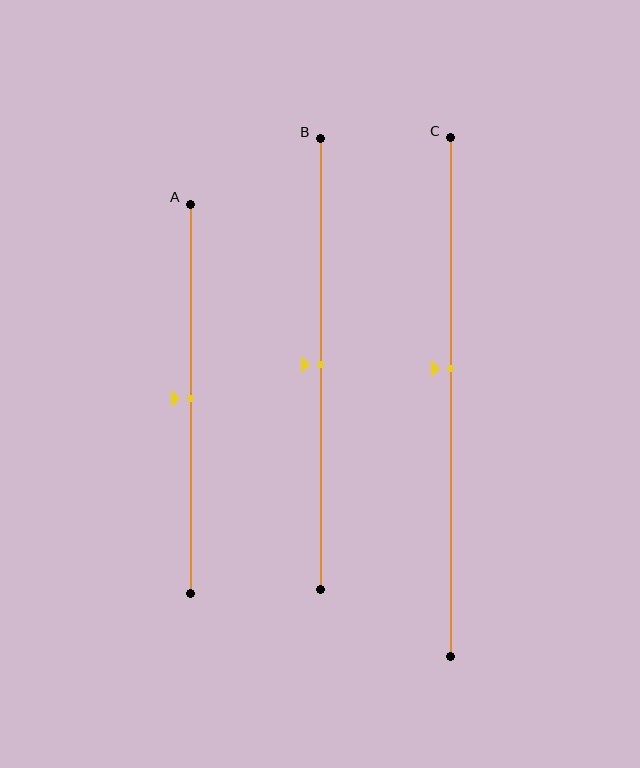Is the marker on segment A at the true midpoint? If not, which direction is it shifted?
Yes, the marker on segment A is at the true midpoint.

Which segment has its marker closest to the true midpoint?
Segment A has its marker closest to the true midpoint.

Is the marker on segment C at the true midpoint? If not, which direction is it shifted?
No, the marker on segment C is shifted upward by about 6% of the segment length.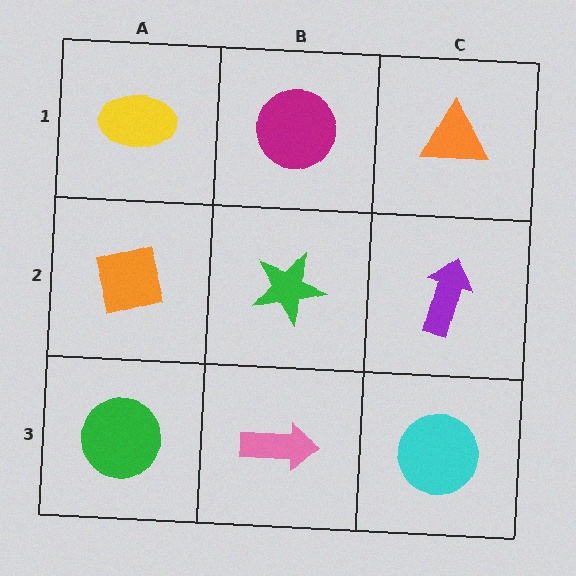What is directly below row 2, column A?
A green circle.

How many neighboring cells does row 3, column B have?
3.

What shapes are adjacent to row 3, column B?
A green star (row 2, column B), a green circle (row 3, column A), a cyan circle (row 3, column C).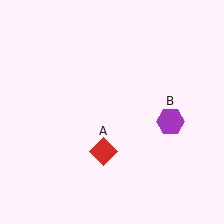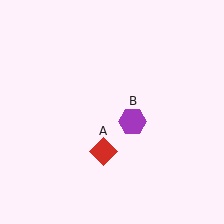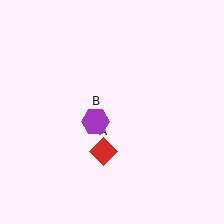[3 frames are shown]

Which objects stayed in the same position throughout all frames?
Red diamond (object A) remained stationary.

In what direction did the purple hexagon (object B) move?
The purple hexagon (object B) moved left.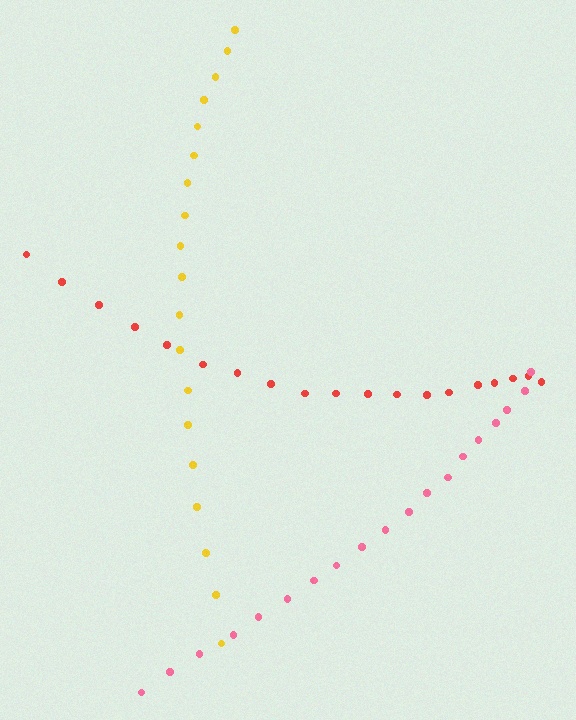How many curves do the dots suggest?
There are 3 distinct paths.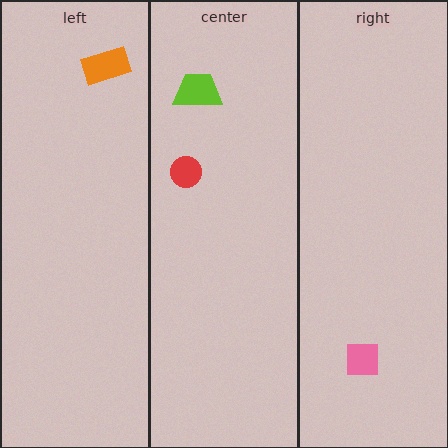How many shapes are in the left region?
1.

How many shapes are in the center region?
2.